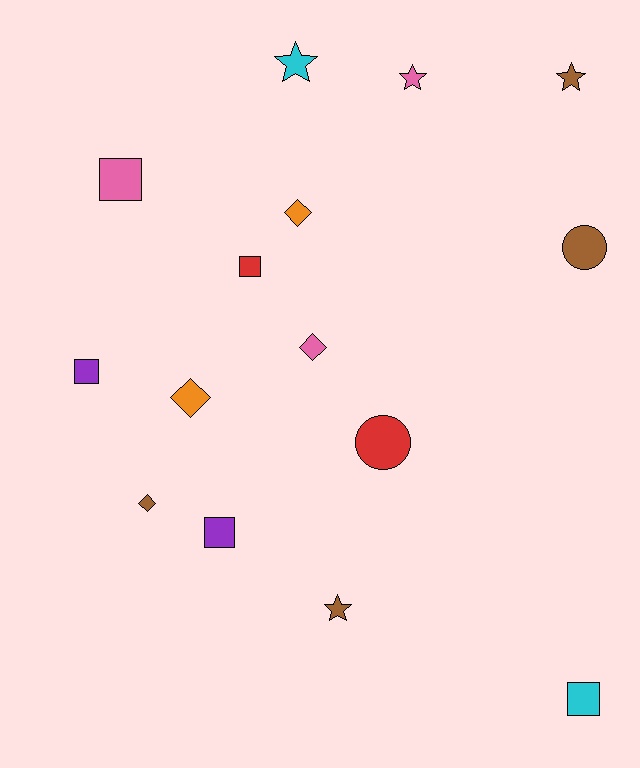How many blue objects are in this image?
There are no blue objects.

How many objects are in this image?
There are 15 objects.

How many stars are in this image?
There are 4 stars.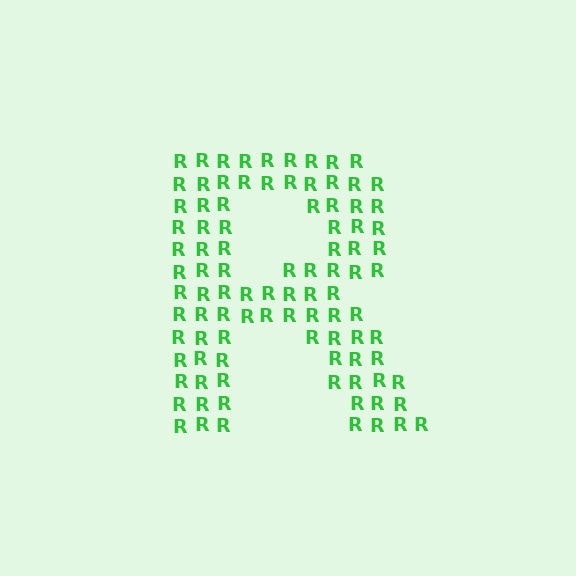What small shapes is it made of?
It is made of small letter R's.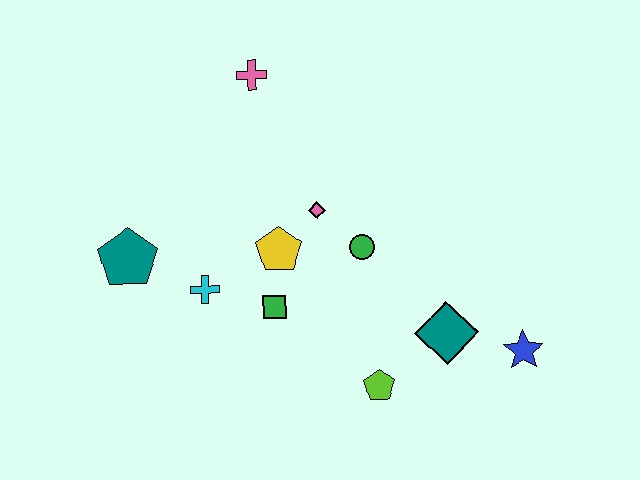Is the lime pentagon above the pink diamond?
No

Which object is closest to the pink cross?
The pink diamond is closest to the pink cross.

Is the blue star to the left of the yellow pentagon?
No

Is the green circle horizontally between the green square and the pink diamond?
No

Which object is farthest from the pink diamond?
The blue star is farthest from the pink diamond.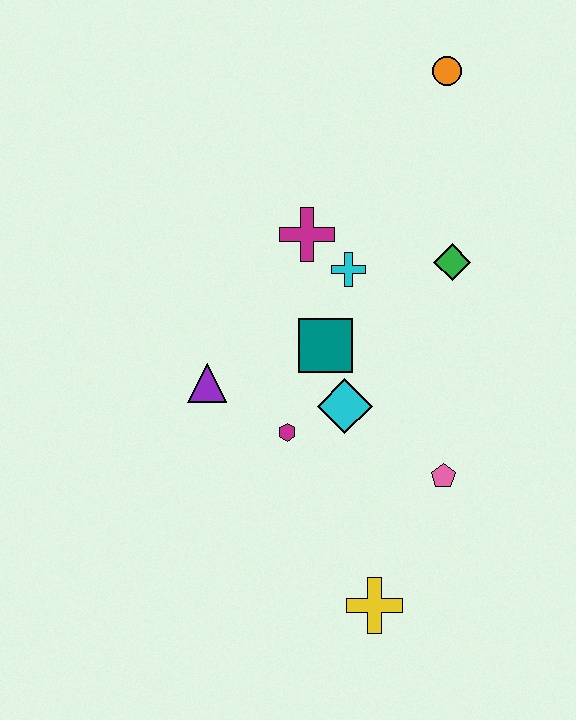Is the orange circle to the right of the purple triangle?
Yes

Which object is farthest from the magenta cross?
The yellow cross is farthest from the magenta cross.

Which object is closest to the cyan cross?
The magenta cross is closest to the cyan cross.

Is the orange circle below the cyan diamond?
No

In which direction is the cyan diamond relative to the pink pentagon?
The cyan diamond is to the left of the pink pentagon.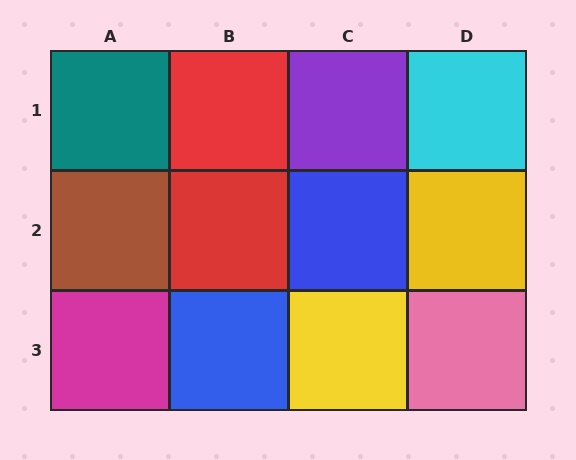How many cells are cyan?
1 cell is cyan.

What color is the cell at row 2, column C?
Blue.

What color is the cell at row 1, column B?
Red.